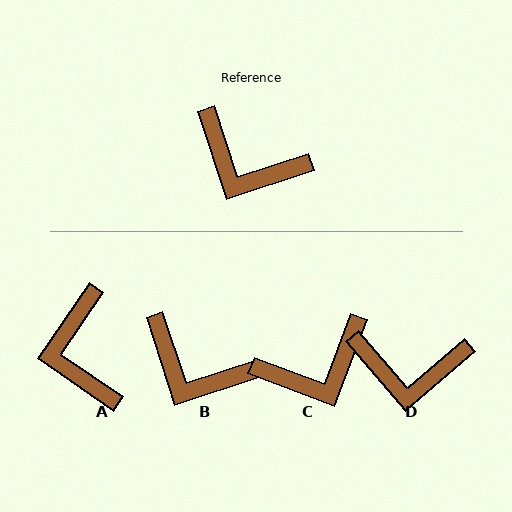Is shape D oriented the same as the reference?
No, it is off by about 23 degrees.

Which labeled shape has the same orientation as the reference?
B.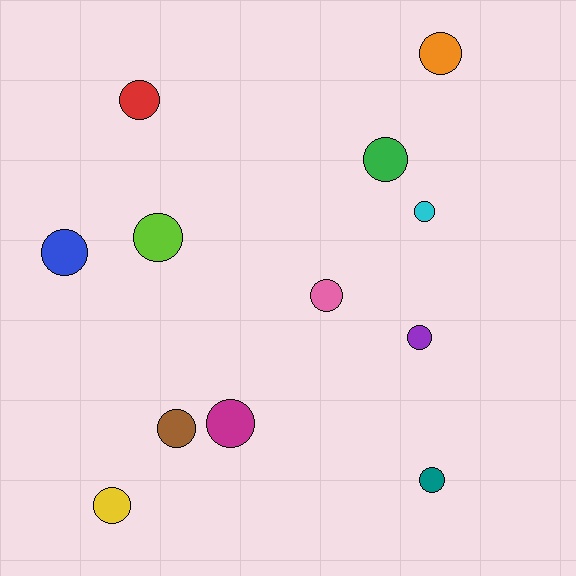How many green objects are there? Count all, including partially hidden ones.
There is 1 green object.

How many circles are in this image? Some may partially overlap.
There are 12 circles.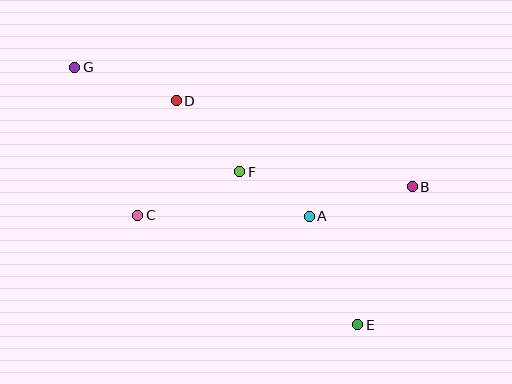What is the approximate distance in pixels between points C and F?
The distance between C and F is approximately 110 pixels.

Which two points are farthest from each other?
Points E and G are farthest from each other.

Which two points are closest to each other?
Points A and F are closest to each other.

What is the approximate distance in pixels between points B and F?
The distance between B and F is approximately 173 pixels.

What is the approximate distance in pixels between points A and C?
The distance between A and C is approximately 171 pixels.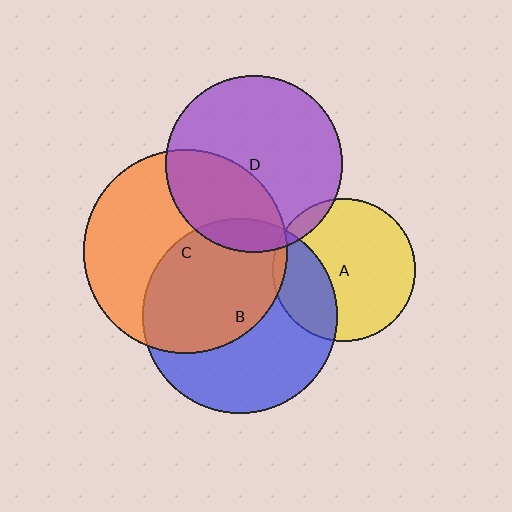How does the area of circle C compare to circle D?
Approximately 1.3 times.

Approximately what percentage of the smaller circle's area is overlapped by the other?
Approximately 5%.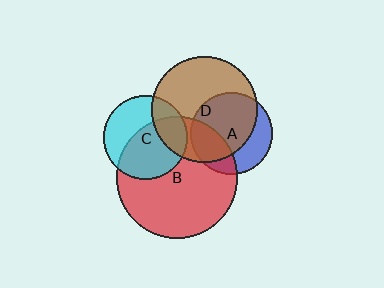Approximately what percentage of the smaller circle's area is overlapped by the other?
Approximately 55%.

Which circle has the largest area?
Circle B (red).